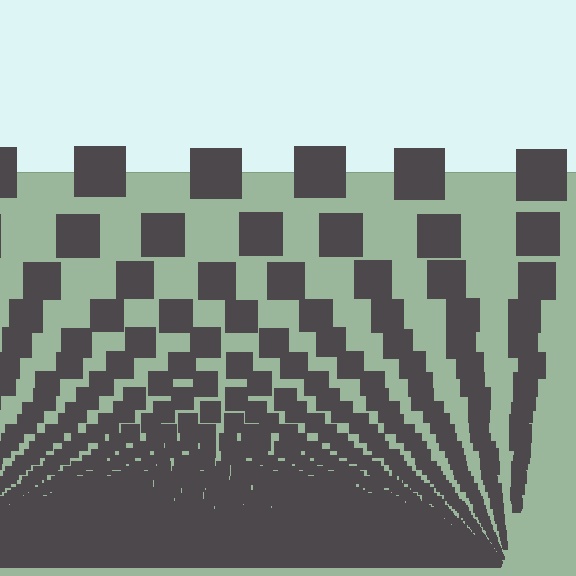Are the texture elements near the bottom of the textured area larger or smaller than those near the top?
Smaller. The gradient is inverted — elements near the bottom are smaller and denser.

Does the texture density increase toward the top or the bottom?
Density increases toward the bottom.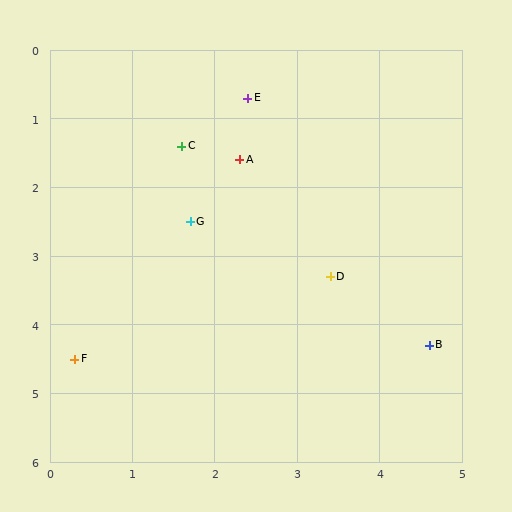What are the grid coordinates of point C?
Point C is at approximately (1.6, 1.4).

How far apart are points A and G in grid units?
Points A and G are about 1.1 grid units apart.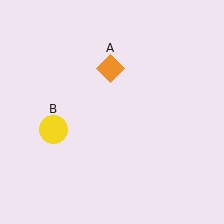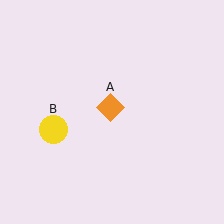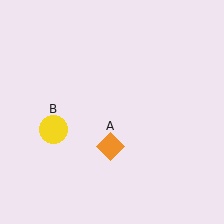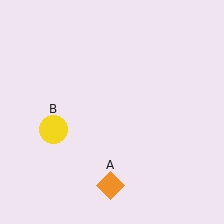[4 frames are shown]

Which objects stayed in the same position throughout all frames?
Yellow circle (object B) remained stationary.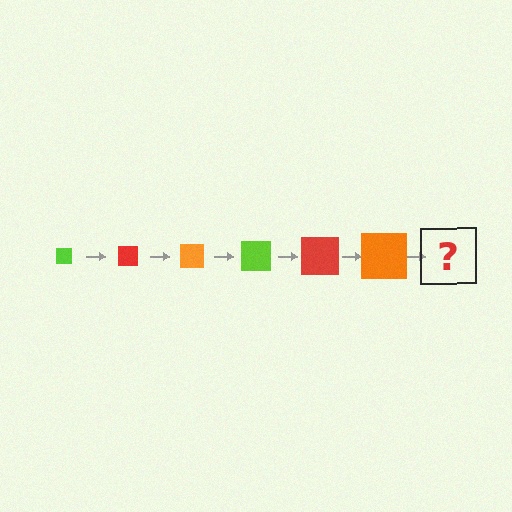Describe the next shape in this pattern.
It should be a lime square, larger than the previous one.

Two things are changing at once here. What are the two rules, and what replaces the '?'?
The two rules are that the square grows larger each step and the color cycles through lime, red, and orange. The '?' should be a lime square, larger than the previous one.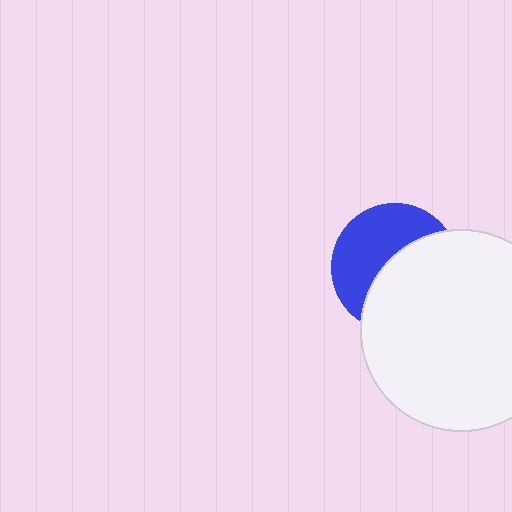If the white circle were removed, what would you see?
You would see the complete blue circle.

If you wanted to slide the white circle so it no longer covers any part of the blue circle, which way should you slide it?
Slide it toward the lower-right — that is the most direct way to separate the two shapes.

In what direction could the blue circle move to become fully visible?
The blue circle could move toward the upper-left. That would shift it out from behind the white circle entirely.